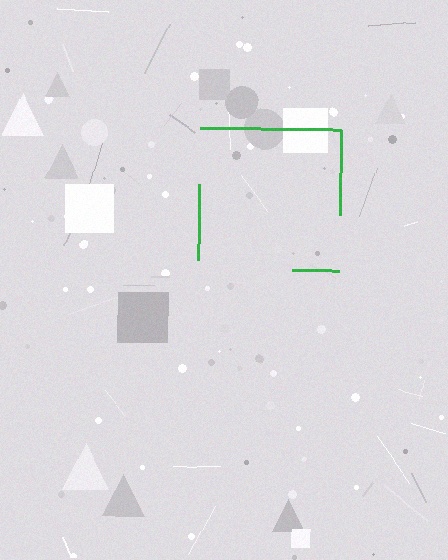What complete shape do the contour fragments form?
The contour fragments form a square.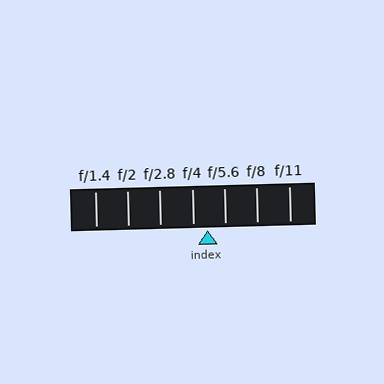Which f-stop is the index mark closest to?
The index mark is closest to f/4.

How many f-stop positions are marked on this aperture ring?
There are 7 f-stop positions marked.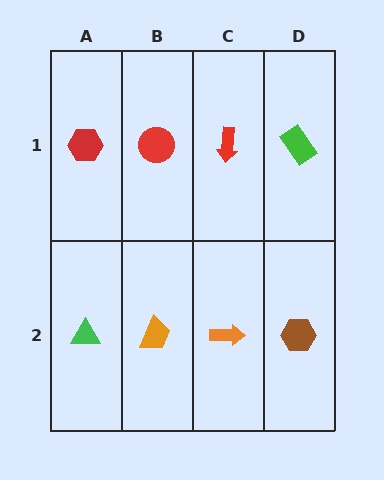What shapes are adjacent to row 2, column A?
A red hexagon (row 1, column A), an orange trapezoid (row 2, column B).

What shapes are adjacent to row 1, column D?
A brown hexagon (row 2, column D), a red arrow (row 1, column C).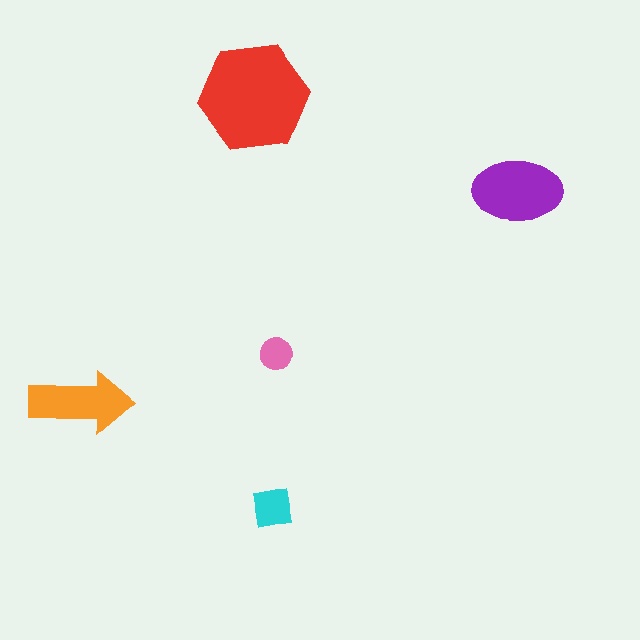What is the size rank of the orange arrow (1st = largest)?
3rd.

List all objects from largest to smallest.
The red hexagon, the purple ellipse, the orange arrow, the cyan square, the pink circle.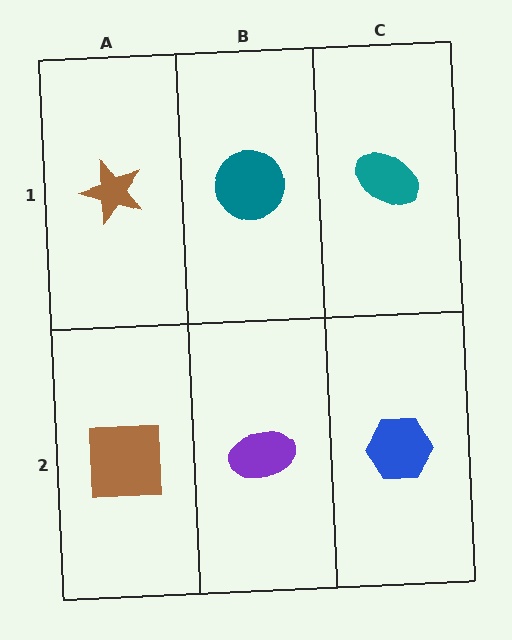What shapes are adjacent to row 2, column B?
A teal circle (row 1, column B), a brown square (row 2, column A), a blue hexagon (row 2, column C).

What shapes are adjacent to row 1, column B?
A purple ellipse (row 2, column B), a brown star (row 1, column A), a teal ellipse (row 1, column C).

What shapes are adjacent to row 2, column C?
A teal ellipse (row 1, column C), a purple ellipse (row 2, column B).